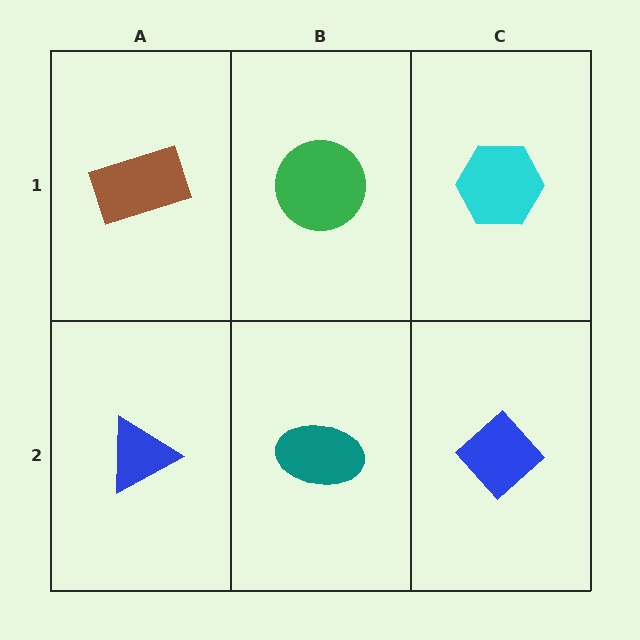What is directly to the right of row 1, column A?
A green circle.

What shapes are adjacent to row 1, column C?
A blue diamond (row 2, column C), a green circle (row 1, column B).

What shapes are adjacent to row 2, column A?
A brown rectangle (row 1, column A), a teal ellipse (row 2, column B).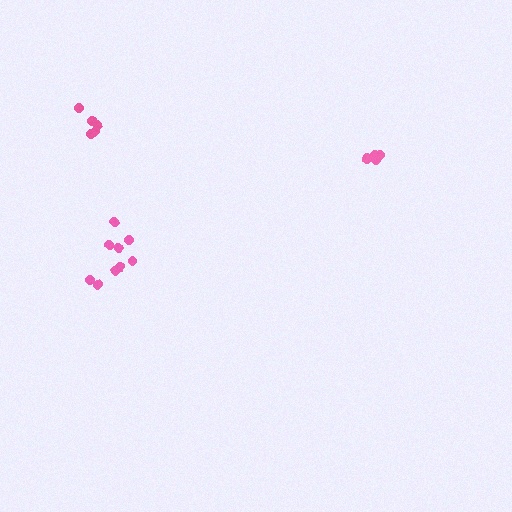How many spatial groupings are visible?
There are 3 spatial groupings.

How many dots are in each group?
Group 1: 5 dots, Group 2: 5 dots, Group 3: 9 dots (19 total).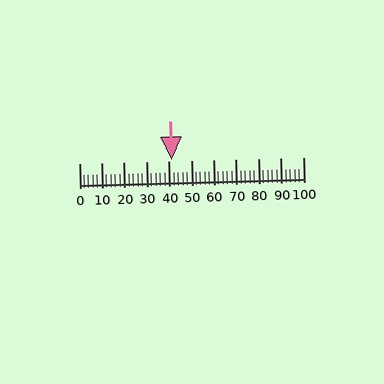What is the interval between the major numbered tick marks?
The major tick marks are spaced 10 units apart.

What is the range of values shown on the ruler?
The ruler shows values from 0 to 100.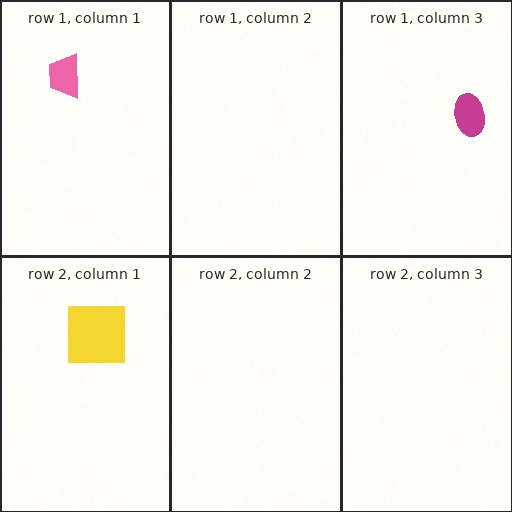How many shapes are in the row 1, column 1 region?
1.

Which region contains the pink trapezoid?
The row 1, column 1 region.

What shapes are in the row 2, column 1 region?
The yellow square.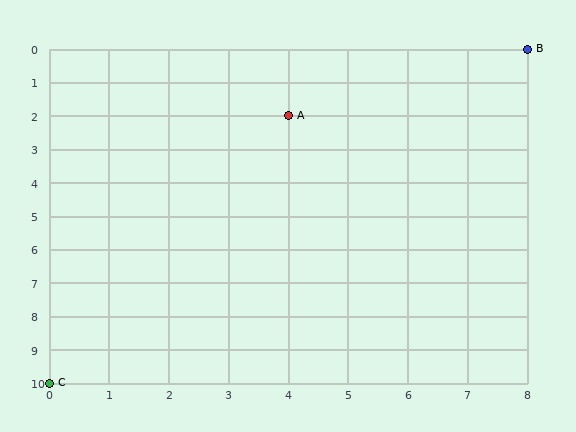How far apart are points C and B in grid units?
Points C and B are 8 columns and 10 rows apart (about 12.8 grid units diagonally).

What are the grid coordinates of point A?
Point A is at grid coordinates (4, 2).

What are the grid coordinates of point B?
Point B is at grid coordinates (8, 0).